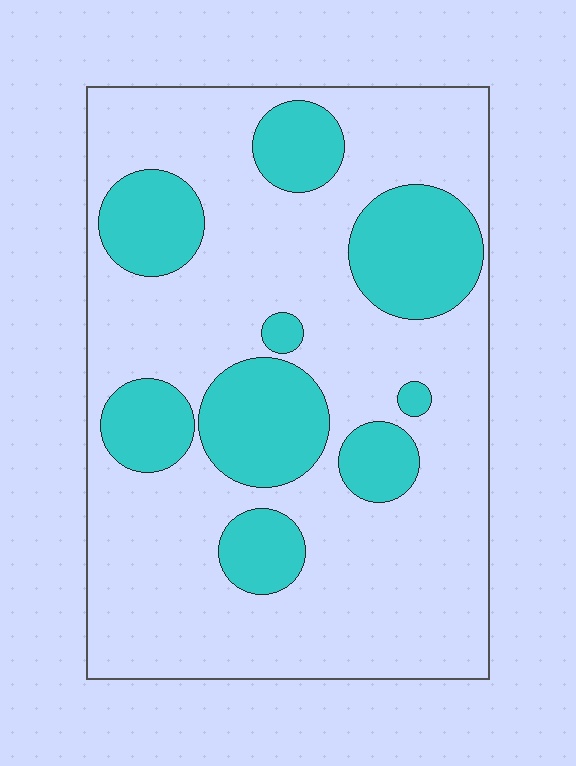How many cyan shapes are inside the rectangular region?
9.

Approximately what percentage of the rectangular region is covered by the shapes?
Approximately 25%.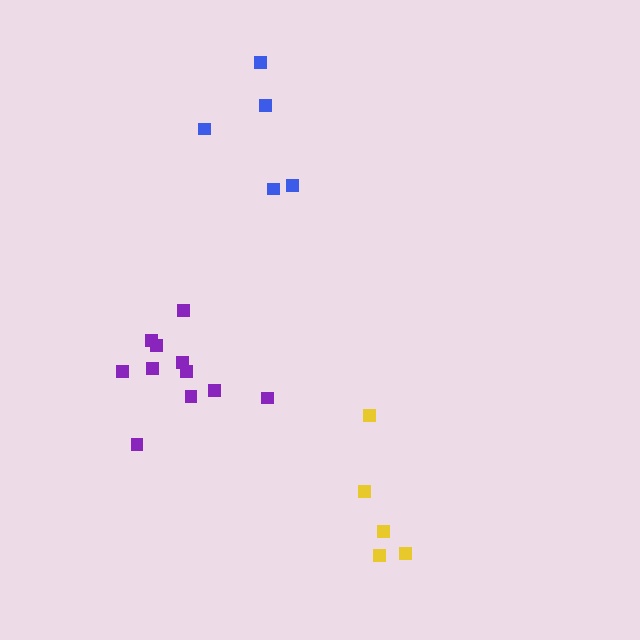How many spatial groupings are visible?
There are 3 spatial groupings.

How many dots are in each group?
Group 1: 5 dots, Group 2: 11 dots, Group 3: 5 dots (21 total).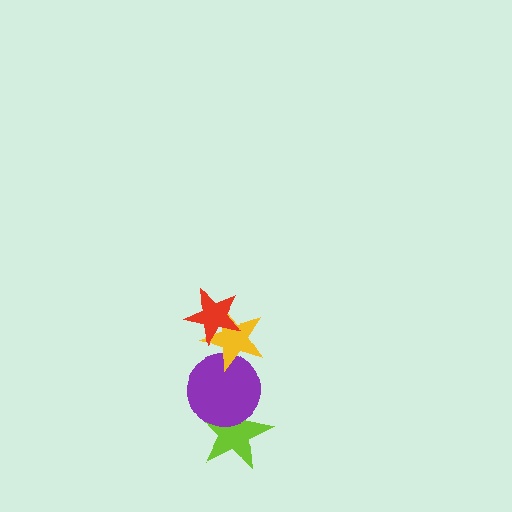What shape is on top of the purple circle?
The yellow star is on top of the purple circle.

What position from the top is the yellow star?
The yellow star is 2nd from the top.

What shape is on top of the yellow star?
The red star is on top of the yellow star.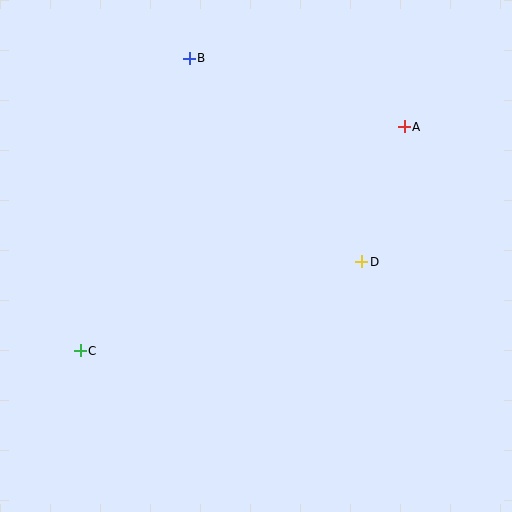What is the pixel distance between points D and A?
The distance between D and A is 142 pixels.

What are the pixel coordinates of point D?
Point D is at (362, 262).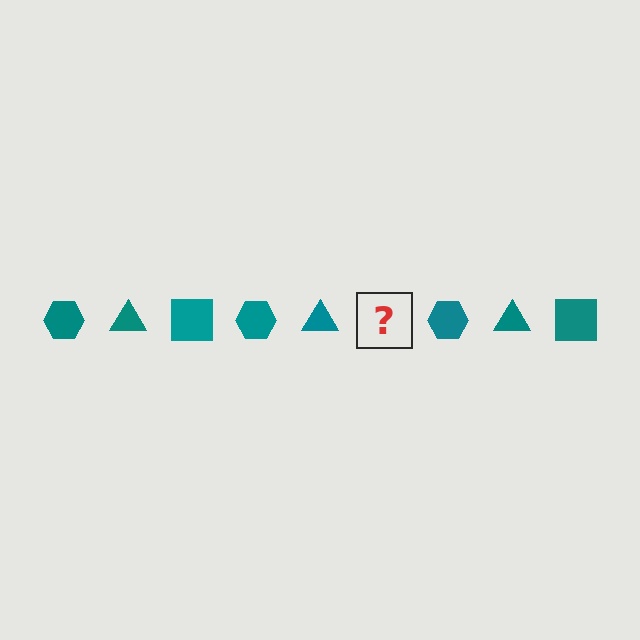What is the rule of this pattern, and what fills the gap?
The rule is that the pattern cycles through hexagon, triangle, square shapes in teal. The gap should be filled with a teal square.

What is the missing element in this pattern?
The missing element is a teal square.